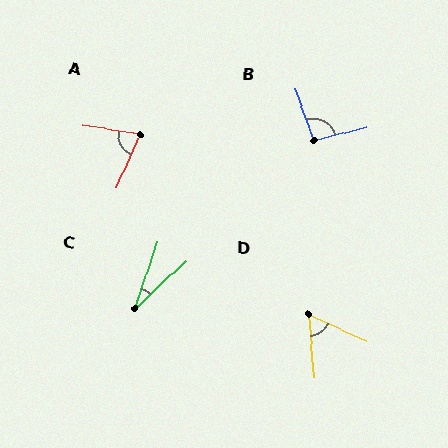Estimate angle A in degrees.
Approximately 74 degrees.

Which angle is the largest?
B, at approximately 96 degrees.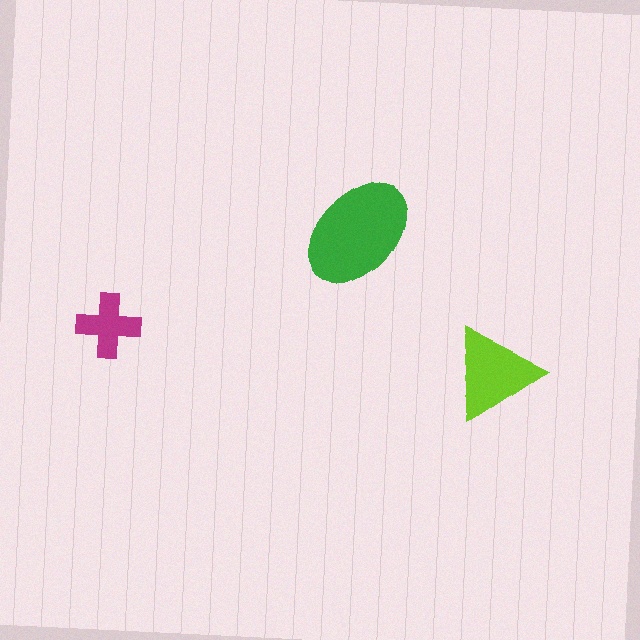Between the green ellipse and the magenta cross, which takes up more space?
The green ellipse.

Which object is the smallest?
The magenta cross.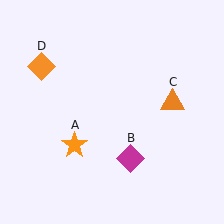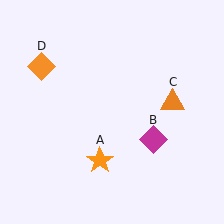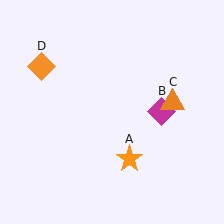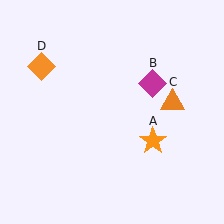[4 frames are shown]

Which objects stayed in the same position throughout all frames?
Orange triangle (object C) and orange diamond (object D) remained stationary.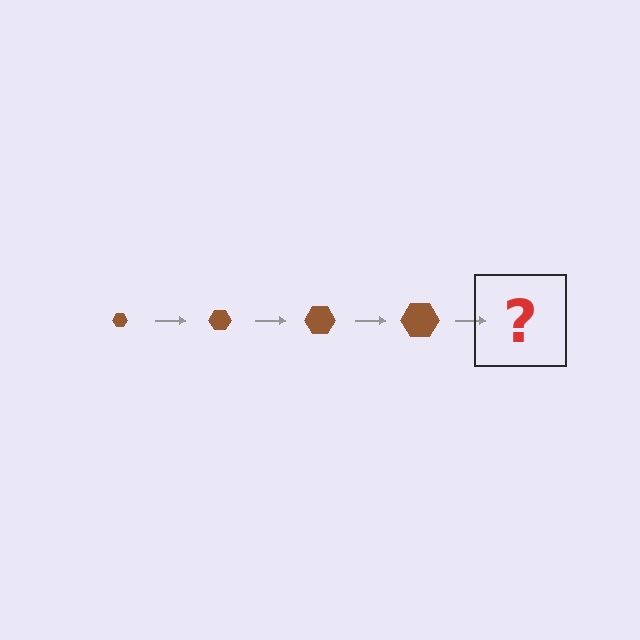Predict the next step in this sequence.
The next step is a brown hexagon, larger than the previous one.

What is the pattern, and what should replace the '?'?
The pattern is that the hexagon gets progressively larger each step. The '?' should be a brown hexagon, larger than the previous one.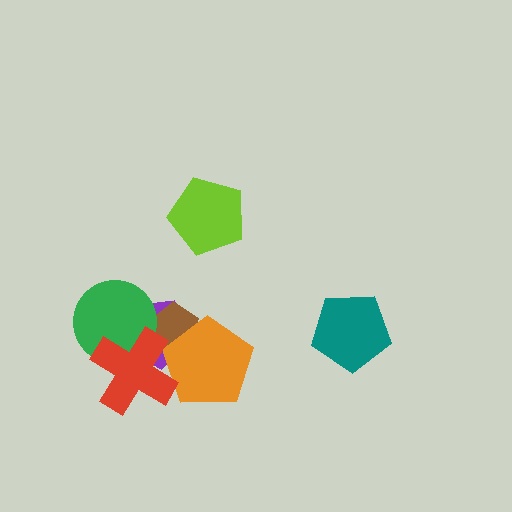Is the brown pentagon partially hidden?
Yes, it is partially covered by another shape.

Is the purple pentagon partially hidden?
Yes, it is partially covered by another shape.